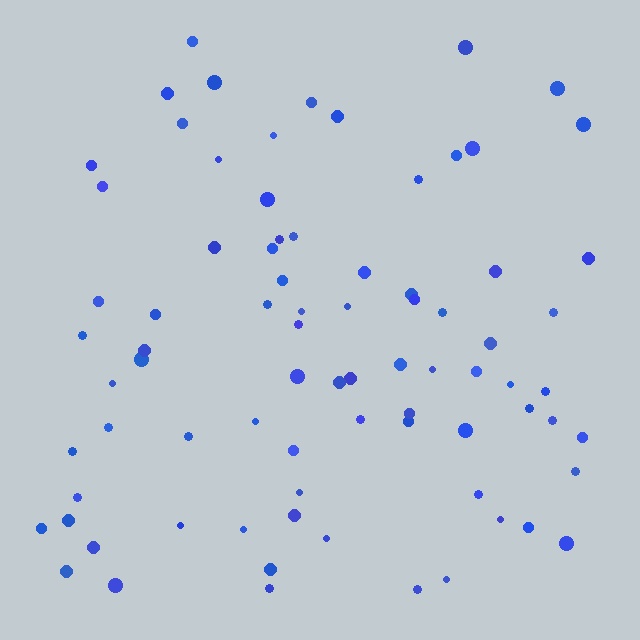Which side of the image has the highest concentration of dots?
The bottom.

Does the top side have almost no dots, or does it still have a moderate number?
Still a moderate number, just noticeably fewer than the bottom.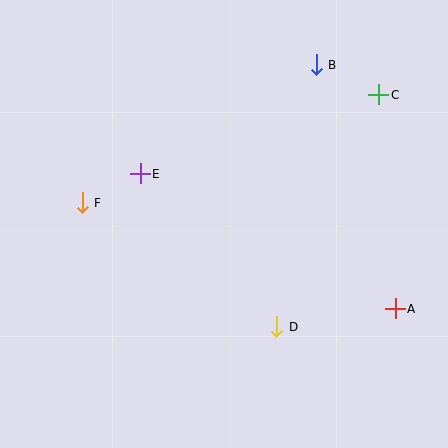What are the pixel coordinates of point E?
Point E is at (140, 174).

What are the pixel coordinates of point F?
Point F is at (82, 203).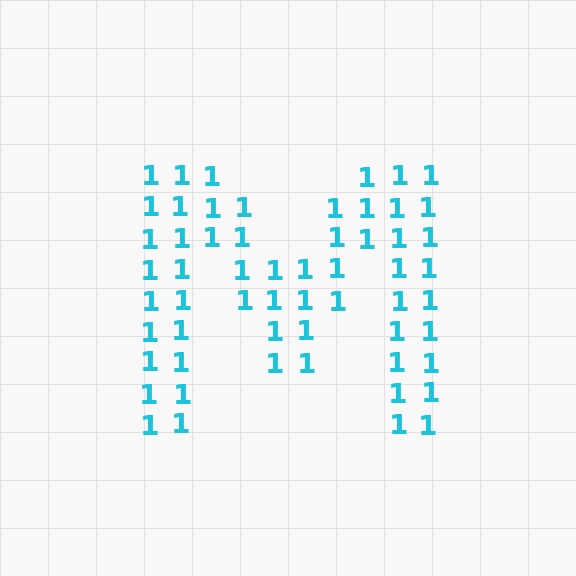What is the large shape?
The large shape is the letter M.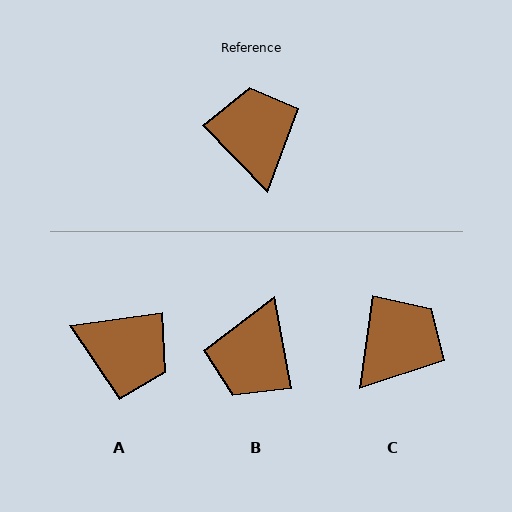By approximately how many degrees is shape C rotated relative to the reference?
Approximately 52 degrees clockwise.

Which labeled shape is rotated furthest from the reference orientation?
B, about 147 degrees away.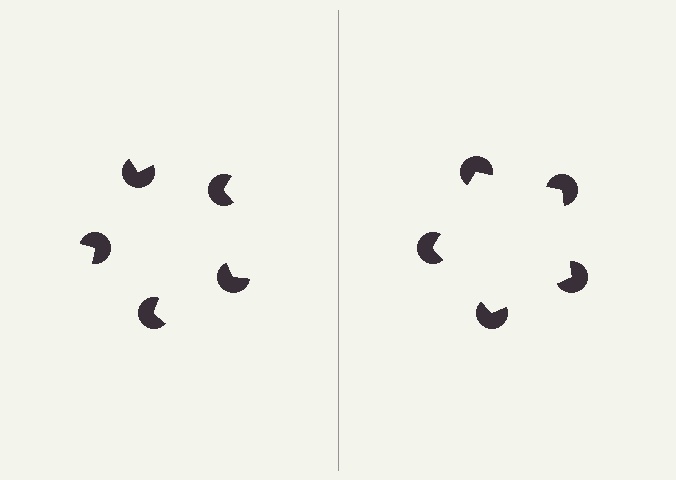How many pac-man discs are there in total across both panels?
10 — 5 on each side.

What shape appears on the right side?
An illusory pentagon.